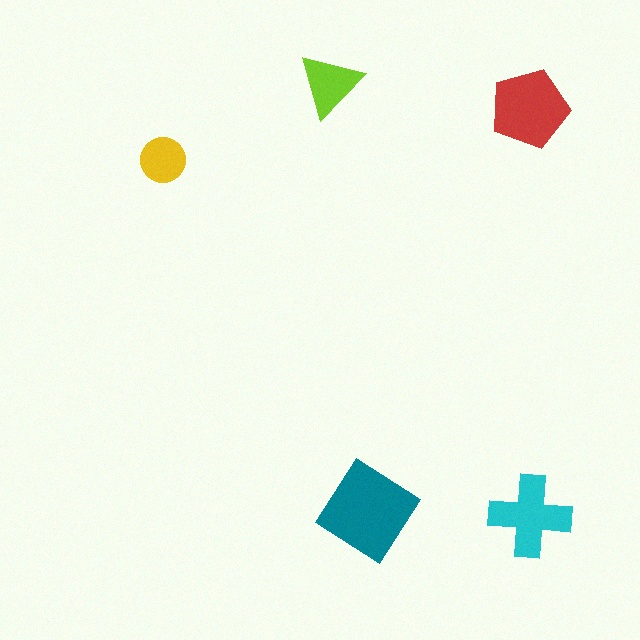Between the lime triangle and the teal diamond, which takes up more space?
The teal diamond.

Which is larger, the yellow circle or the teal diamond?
The teal diamond.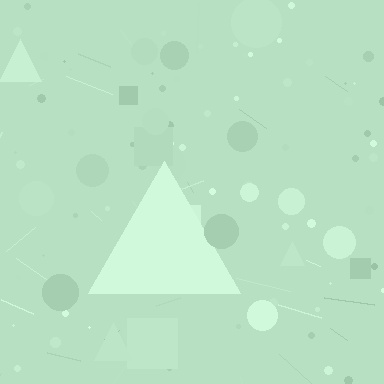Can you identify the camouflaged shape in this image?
The camouflaged shape is a triangle.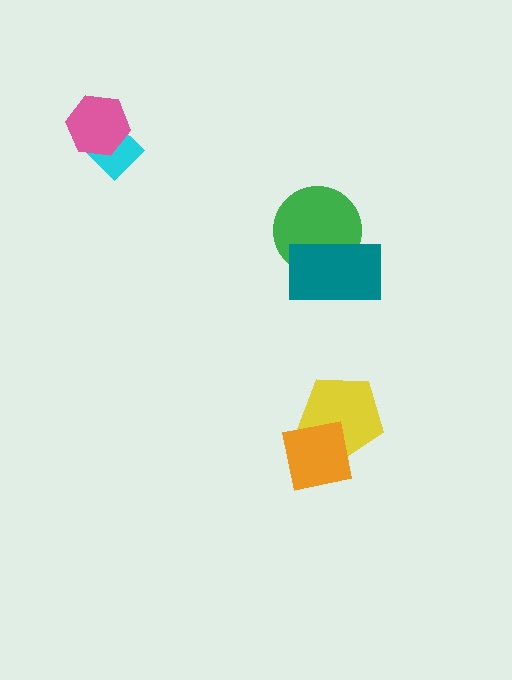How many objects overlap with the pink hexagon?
1 object overlaps with the pink hexagon.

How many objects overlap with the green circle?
1 object overlaps with the green circle.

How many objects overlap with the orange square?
1 object overlaps with the orange square.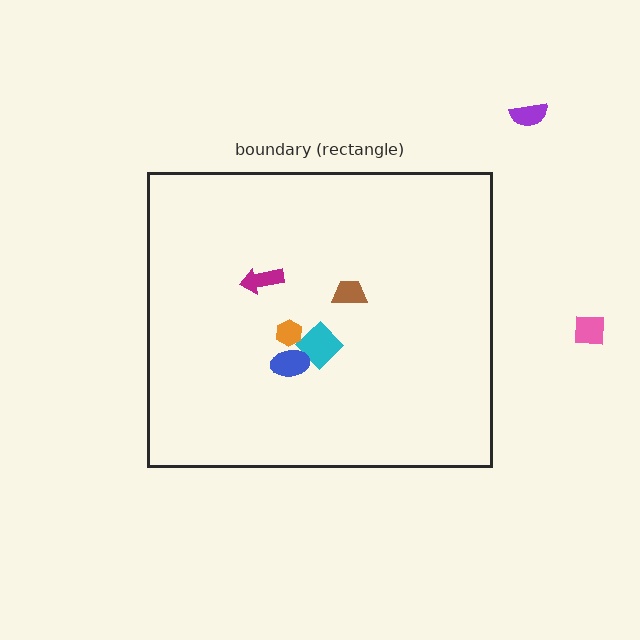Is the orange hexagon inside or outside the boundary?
Inside.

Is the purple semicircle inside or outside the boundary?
Outside.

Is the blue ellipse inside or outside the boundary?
Inside.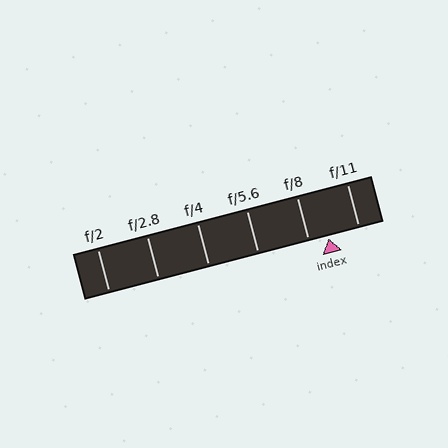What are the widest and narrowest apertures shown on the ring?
The widest aperture shown is f/2 and the narrowest is f/11.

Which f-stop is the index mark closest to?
The index mark is closest to f/8.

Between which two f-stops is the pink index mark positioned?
The index mark is between f/8 and f/11.